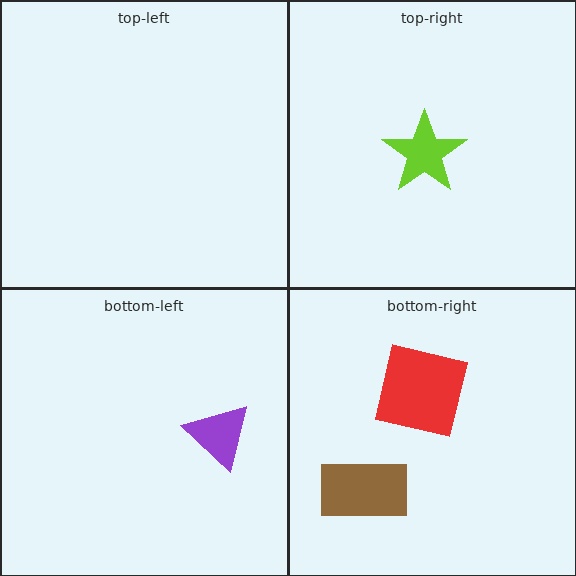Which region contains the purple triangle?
The bottom-left region.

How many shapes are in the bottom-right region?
2.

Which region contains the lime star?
The top-right region.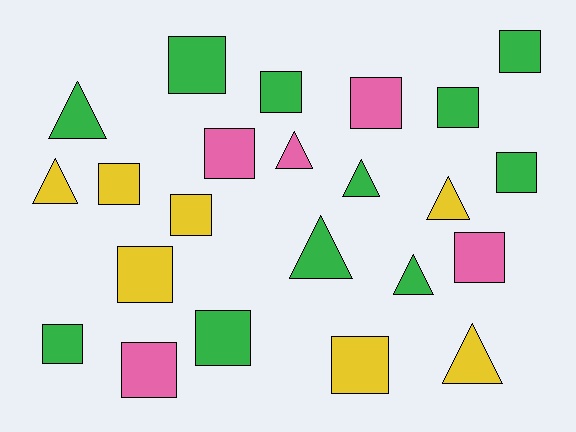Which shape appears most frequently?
Square, with 15 objects.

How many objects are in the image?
There are 23 objects.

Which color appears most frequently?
Green, with 11 objects.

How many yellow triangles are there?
There are 3 yellow triangles.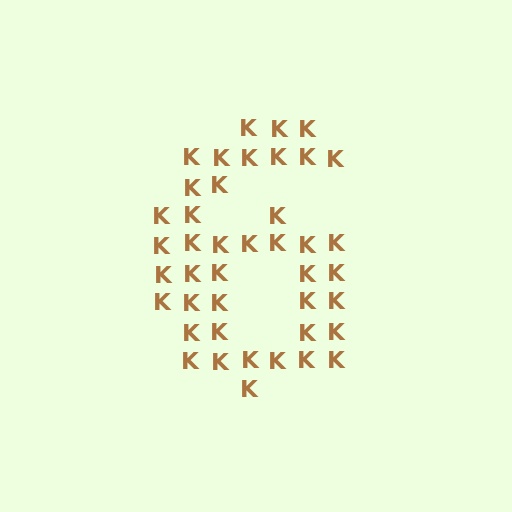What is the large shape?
The large shape is the digit 6.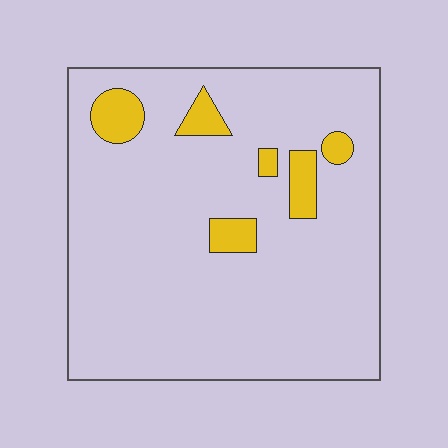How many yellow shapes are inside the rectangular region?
6.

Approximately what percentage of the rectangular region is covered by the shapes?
Approximately 10%.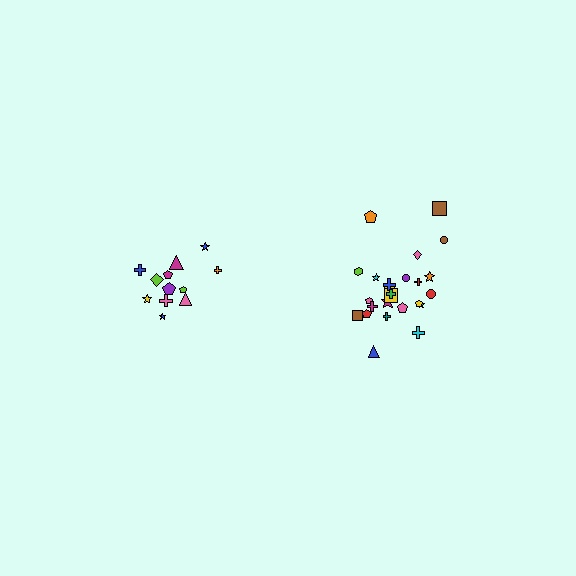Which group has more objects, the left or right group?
The right group.